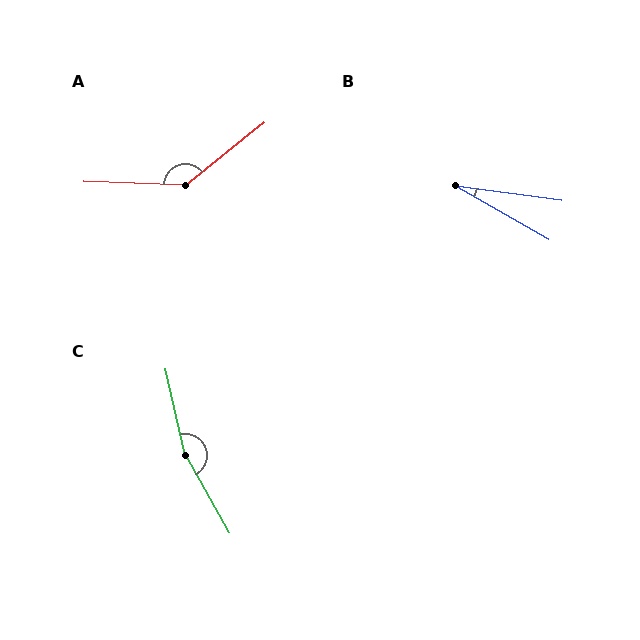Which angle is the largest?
C, at approximately 163 degrees.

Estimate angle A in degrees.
Approximately 139 degrees.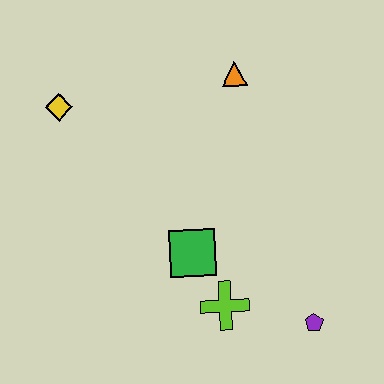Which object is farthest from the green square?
The yellow diamond is farthest from the green square.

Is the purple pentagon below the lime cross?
Yes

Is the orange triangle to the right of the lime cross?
Yes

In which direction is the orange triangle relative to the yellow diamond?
The orange triangle is to the right of the yellow diamond.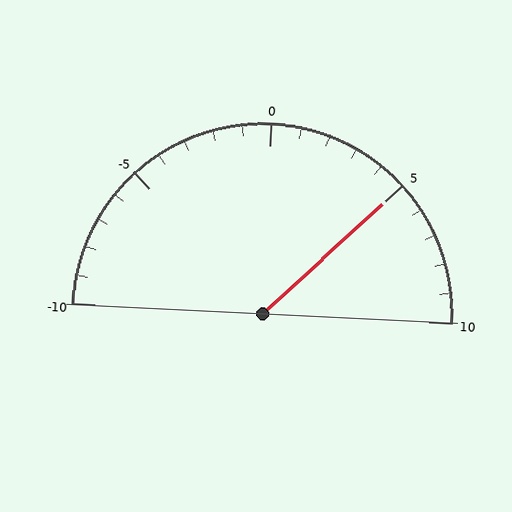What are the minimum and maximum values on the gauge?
The gauge ranges from -10 to 10.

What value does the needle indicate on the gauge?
The needle indicates approximately 5.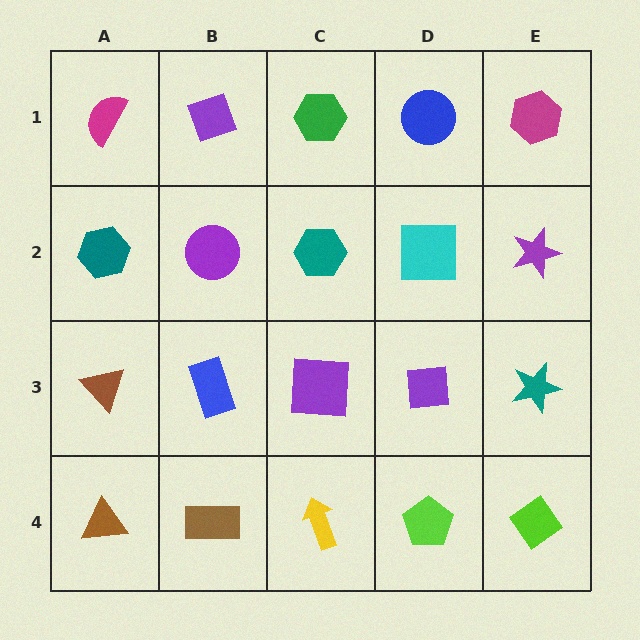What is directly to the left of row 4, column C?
A brown rectangle.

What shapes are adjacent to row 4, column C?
A purple square (row 3, column C), a brown rectangle (row 4, column B), a lime pentagon (row 4, column D).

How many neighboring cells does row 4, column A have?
2.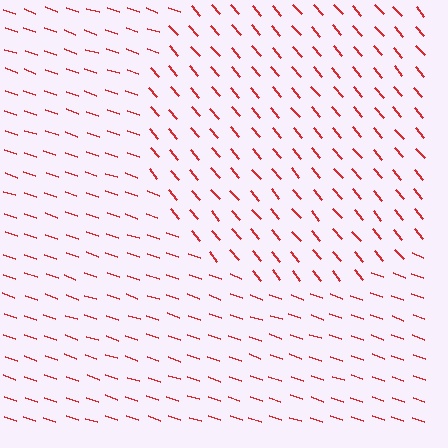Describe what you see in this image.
The image is filled with small red line segments. A circle region in the image has lines oriented differently from the surrounding lines, creating a visible texture boundary.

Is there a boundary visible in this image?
Yes, there is a texture boundary formed by a change in line orientation.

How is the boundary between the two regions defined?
The boundary is defined purely by a change in line orientation (approximately 30 degrees difference). All lines are the same color and thickness.